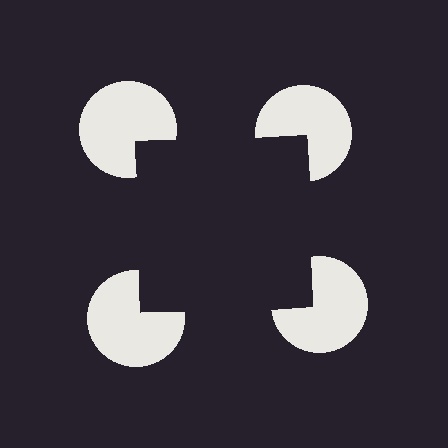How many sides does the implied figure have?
4 sides.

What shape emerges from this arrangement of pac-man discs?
An illusory square — its edges are inferred from the aligned wedge cuts in the pac-man discs, not physically drawn.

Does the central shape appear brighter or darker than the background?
It typically appears slightly darker than the background, even though no actual brightness change is drawn.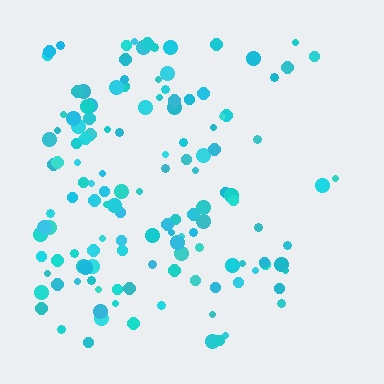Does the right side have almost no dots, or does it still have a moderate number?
Still a moderate number, just noticeably fewer than the left.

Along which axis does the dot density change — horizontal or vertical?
Horizontal.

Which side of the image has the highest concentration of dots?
The left.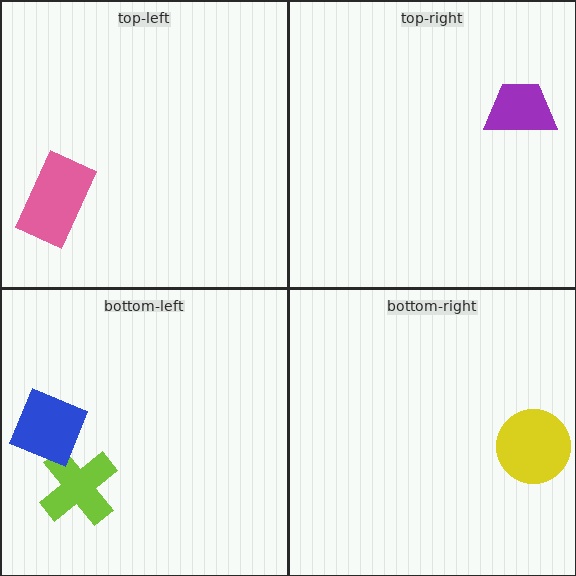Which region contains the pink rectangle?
The top-left region.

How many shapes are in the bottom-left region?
2.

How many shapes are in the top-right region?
1.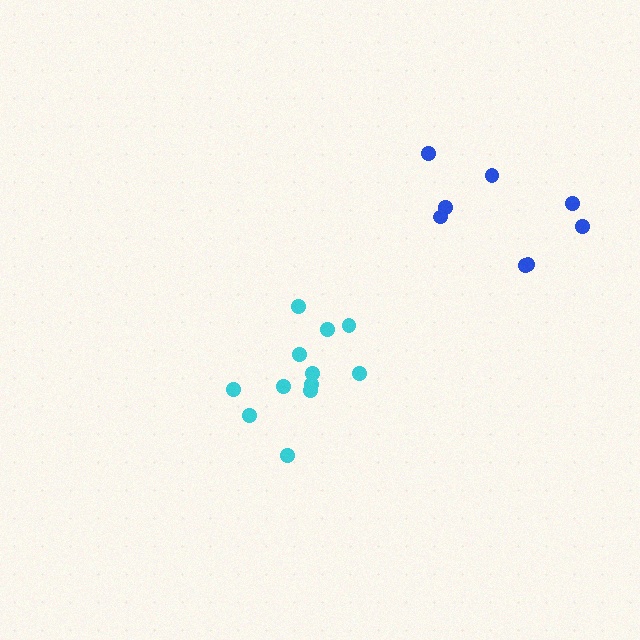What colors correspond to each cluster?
The clusters are colored: cyan, blue.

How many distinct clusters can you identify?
There are 2 distinct clusters.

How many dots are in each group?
Group 1: 12 dots, Group 2: 8 dots (20 total).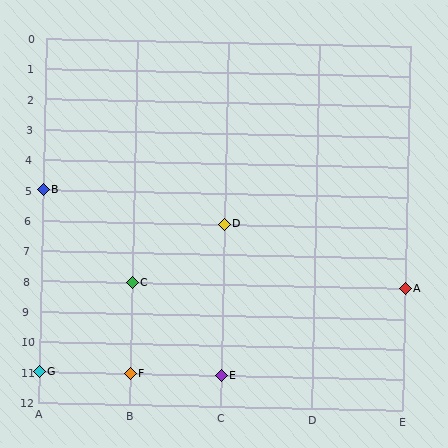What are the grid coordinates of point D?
Point D is at grid coordinates (C, 6).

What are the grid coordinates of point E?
Point E is at grid coordinates (C, 11).